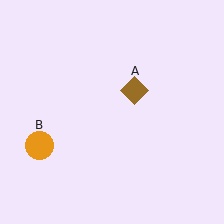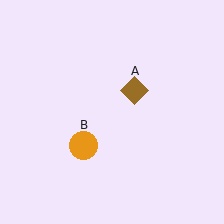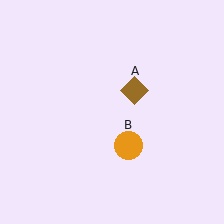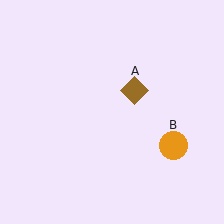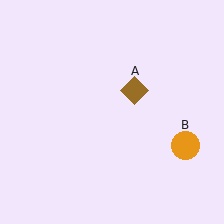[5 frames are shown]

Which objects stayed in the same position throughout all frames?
Brown diamond (object A) remained stationary.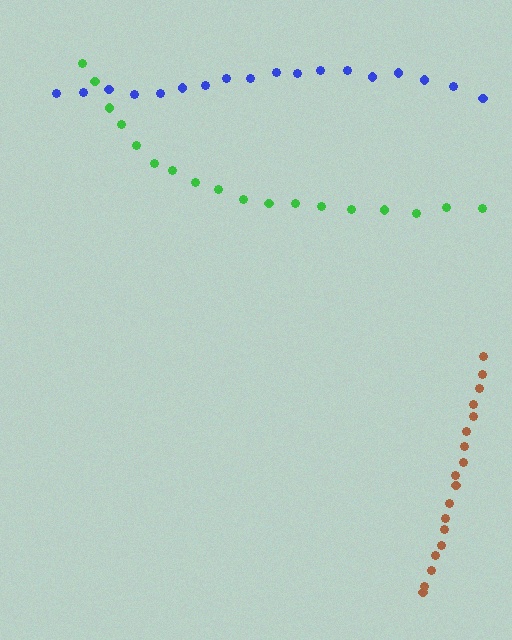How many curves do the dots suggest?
There are 3 distinct paths.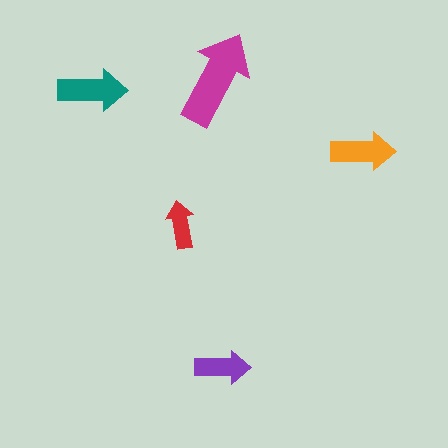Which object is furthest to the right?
The orange arrow is rightmost.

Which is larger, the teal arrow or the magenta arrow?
The magenta one.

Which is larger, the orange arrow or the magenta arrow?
The magenta one.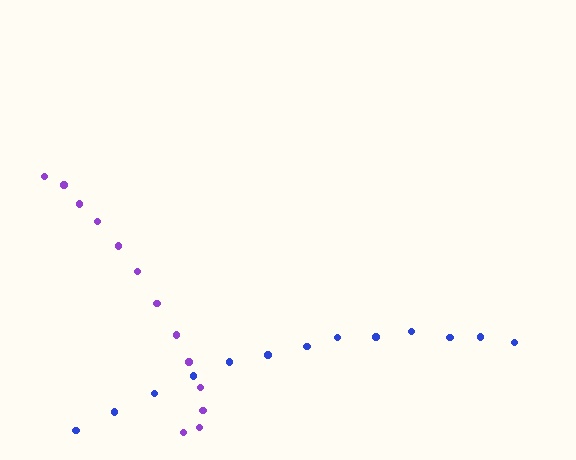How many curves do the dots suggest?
There are 2 distinct paths.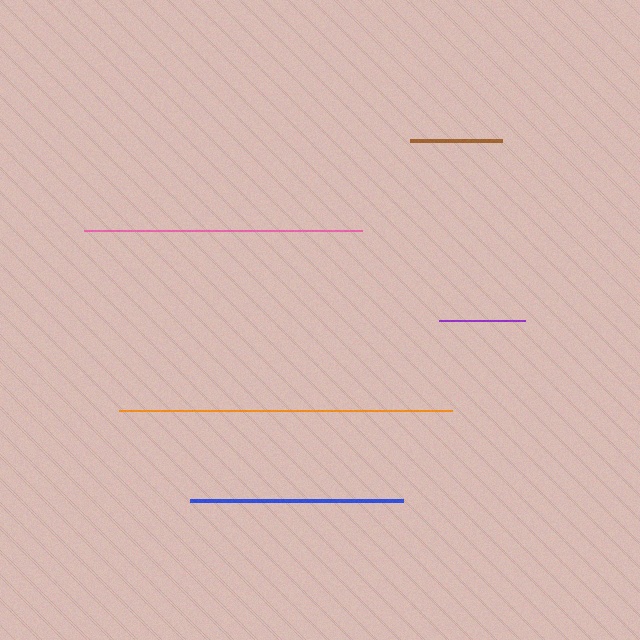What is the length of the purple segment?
The purple segment is approximately 86 pixels long.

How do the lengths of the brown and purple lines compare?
The brown and purple lines are approximately the same length.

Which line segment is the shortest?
The purple line is the shortest at approximately 86 pixels.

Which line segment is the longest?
The orange line is the longest at approximately 333 pixels.